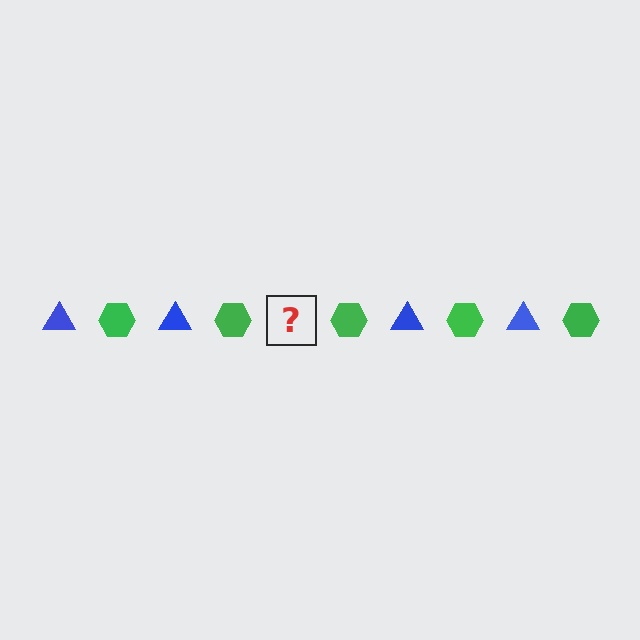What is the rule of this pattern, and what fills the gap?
The rule is that the pattern alternates between blue triangle and green hexagon. The gap should be filled with a blue triangle.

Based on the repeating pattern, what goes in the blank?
The blank should be a blue triangle.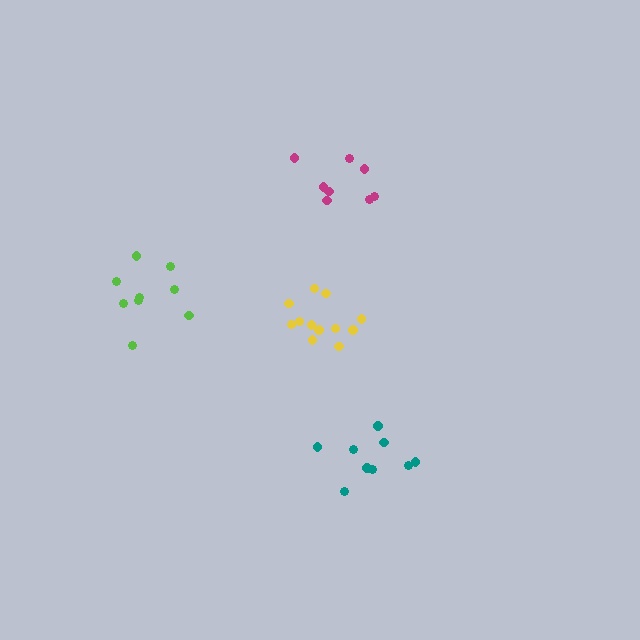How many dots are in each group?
Group 1: 9 dots, Group 2: 8 dots, Group 3: 9 dots, Group 4: 12 dots (38 total).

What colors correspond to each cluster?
The clusters are colored: lime, magenta, teal, yellow.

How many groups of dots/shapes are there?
There are 4 groups.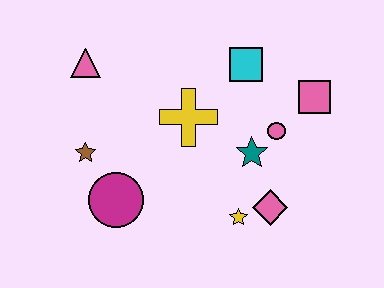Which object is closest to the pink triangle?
The brown star is closest to the pink triangle.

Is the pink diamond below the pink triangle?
Yes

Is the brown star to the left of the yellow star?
Yes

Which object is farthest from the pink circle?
The pink triangle is farthest from the pink circle.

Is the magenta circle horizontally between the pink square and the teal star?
No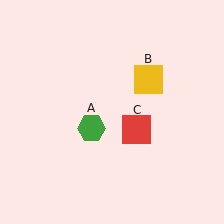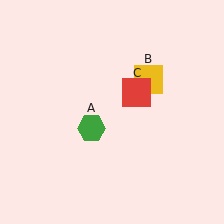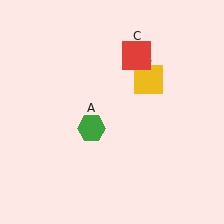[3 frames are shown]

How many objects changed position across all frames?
1 object changed position: red square (object C).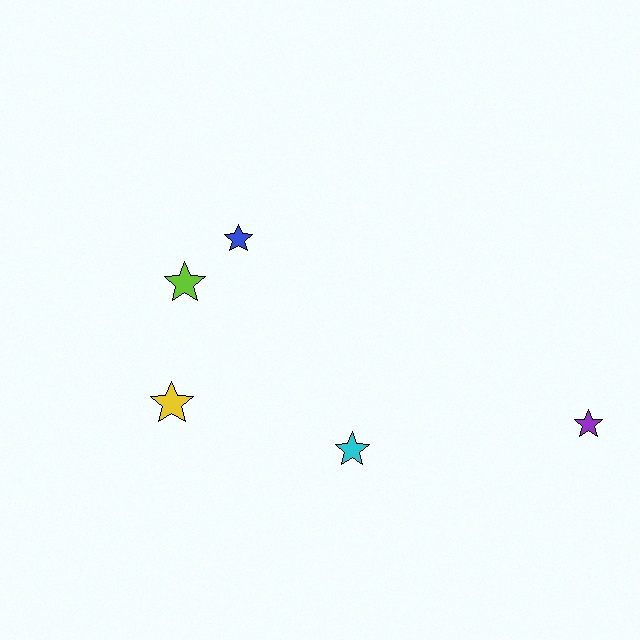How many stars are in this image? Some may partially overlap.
There are 5 stars.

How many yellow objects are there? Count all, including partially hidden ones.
There is 1 yellow object.